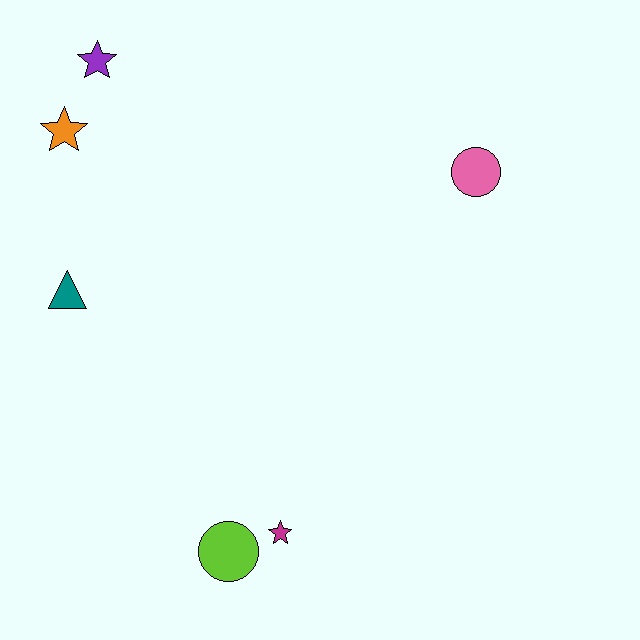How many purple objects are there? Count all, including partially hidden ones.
There is 1 purple object.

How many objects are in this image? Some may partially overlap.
There are 6 objects.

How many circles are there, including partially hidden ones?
There are 2 circles.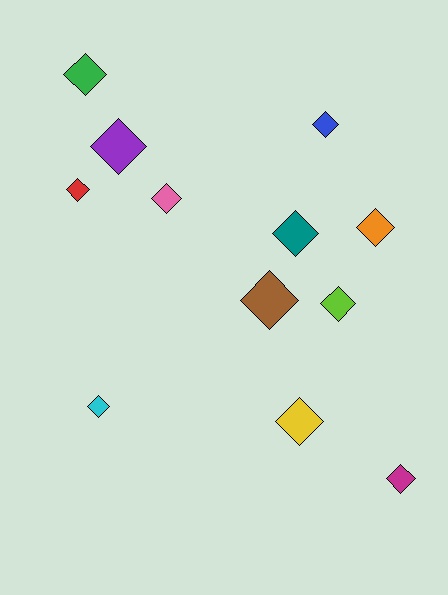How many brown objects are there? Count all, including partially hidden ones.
There is 1 brown object.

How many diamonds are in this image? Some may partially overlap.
There are 12 diamonds.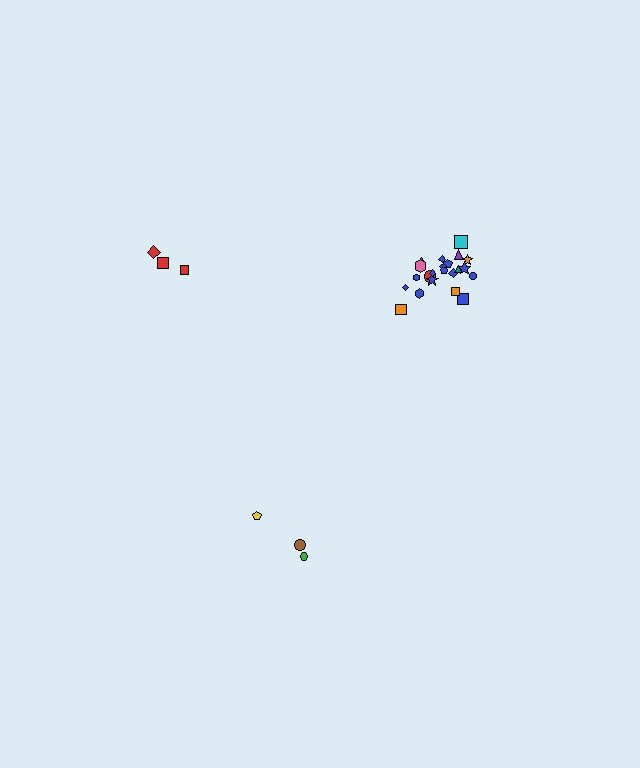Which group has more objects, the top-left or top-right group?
The top-right group.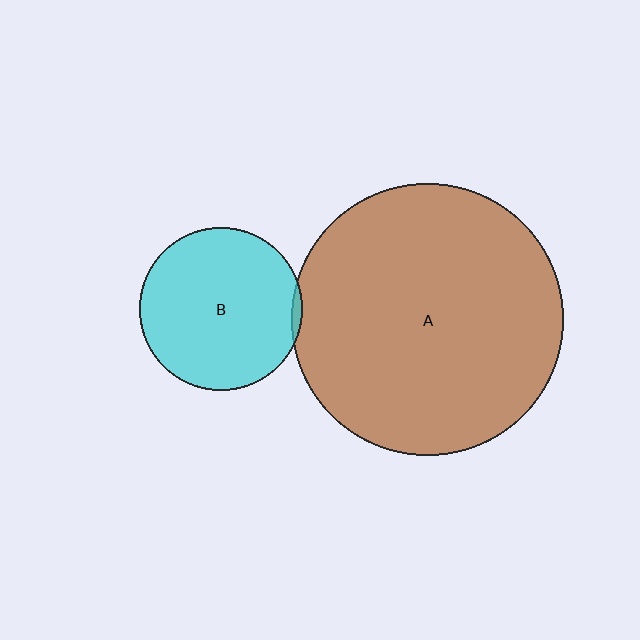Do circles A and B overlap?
Yes.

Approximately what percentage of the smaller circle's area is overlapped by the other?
Approximately 5%.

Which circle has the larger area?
Circle A (brown).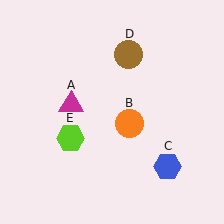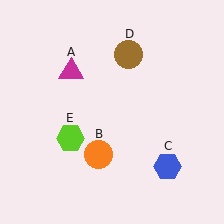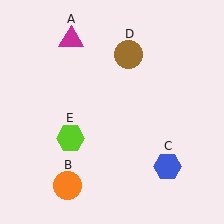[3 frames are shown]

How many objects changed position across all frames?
2 objects changed position: magenta triangle (object A), orange circle (object B).